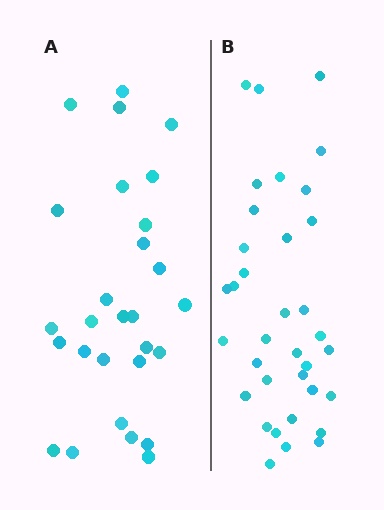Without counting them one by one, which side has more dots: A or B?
Region B (the right region) has more dots.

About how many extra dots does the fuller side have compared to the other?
Region B has roughly 8 or so more dots than region A.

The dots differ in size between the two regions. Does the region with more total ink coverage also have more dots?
No. Region A has more total ink coverage because its dots are larger, but region B actually contains more individual dots. Total area can be misleading — the number of items is what matters here.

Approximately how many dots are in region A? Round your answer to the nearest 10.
About 30 dots. (The exact count is 28, which rounds to 30.)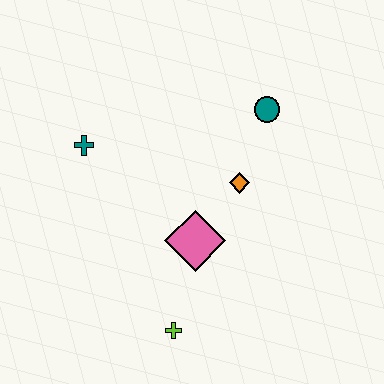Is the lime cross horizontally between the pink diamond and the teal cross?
Yes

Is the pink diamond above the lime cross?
Yes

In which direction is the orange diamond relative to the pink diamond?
The orange diamond is above the pink diamond.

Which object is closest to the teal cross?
The pink diamond is closest to the teal cross.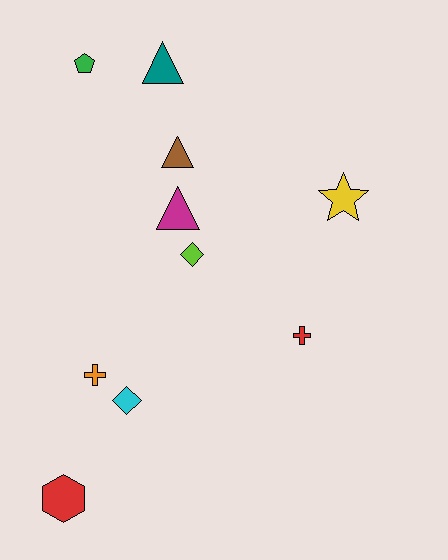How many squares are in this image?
There are no squares.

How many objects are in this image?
There are 10 objects.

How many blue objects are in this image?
There are no blue objects.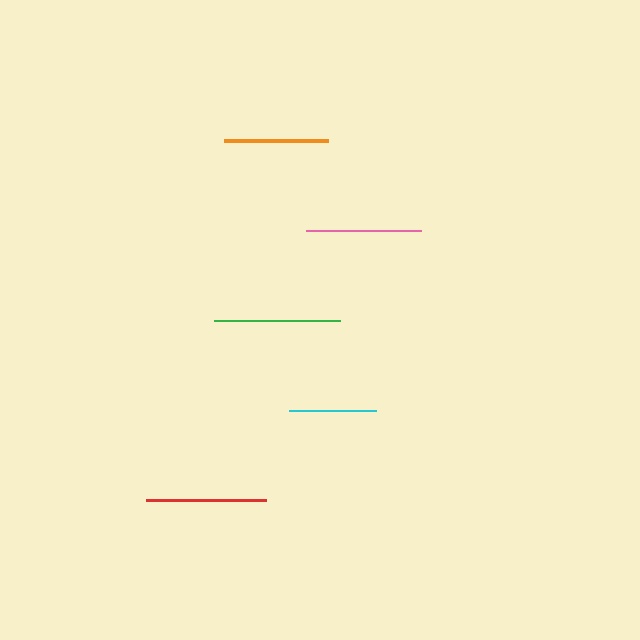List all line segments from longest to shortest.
From longest to shortest: green, red, pink, orange, cyan.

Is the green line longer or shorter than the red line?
The green line is longer than the red line.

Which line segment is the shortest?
The cyan line is the shortest at approximately 87 pixels.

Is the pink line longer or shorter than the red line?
The red line is longer than the pink line.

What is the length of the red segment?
The red segment is approximately 120 pixels long.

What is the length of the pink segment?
The pink segment is approximately 115 pixels long.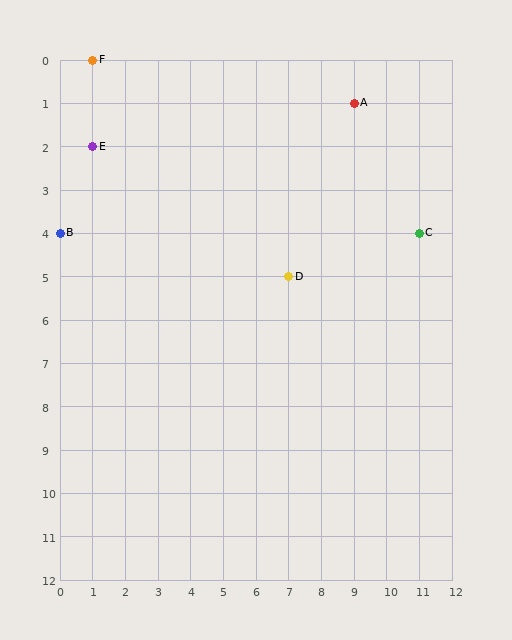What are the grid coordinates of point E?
Point E is at grid coordinates (1, 2).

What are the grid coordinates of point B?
Point B is at grid coordinates (0, 4).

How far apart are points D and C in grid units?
Points D and C are 4 columns and 1 row apart (about 4.1 grid units diagonally).